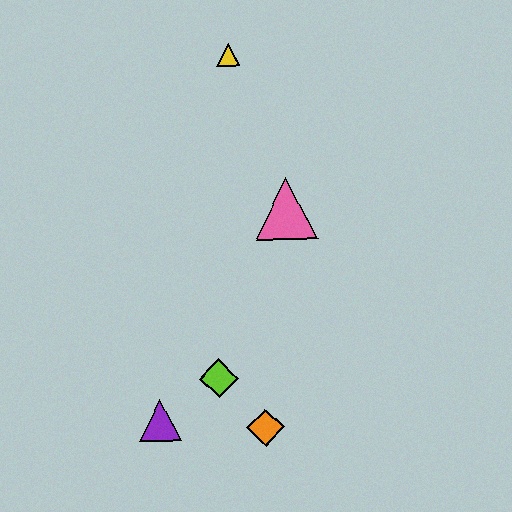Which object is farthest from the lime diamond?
The yellow triangle is farthest from the lime diamond.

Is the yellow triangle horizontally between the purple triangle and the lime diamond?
No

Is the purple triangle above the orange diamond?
Yes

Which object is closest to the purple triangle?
The lime diamond is closest to the purple triangle.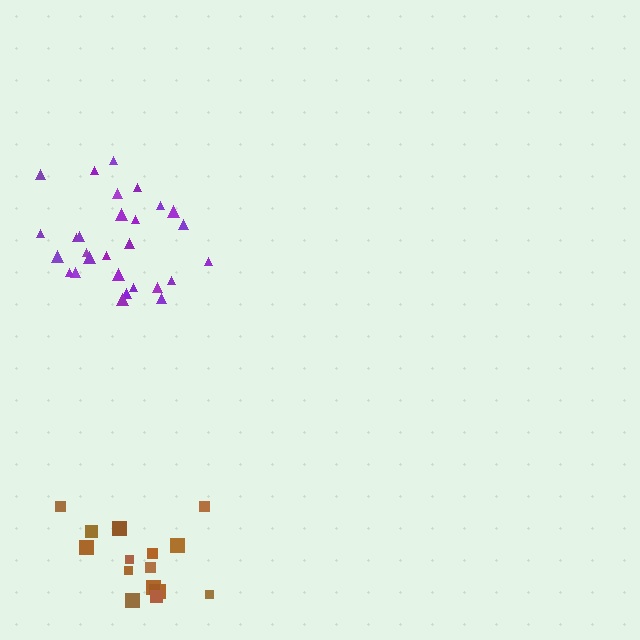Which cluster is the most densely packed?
Purple.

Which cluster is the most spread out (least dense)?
Brown.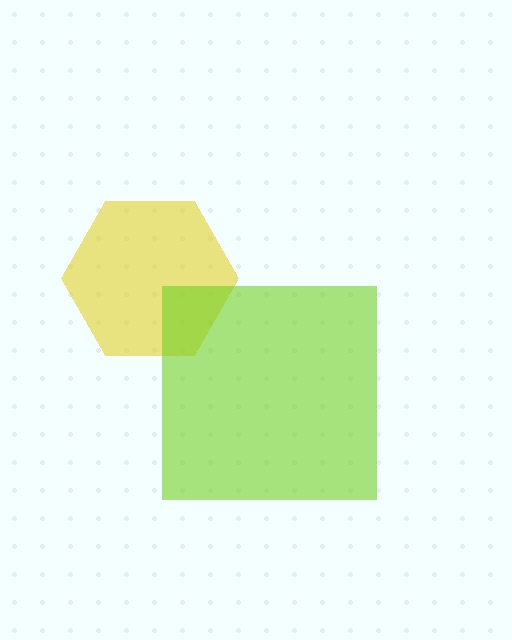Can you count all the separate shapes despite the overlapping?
Yes, there are 2 separate shapes.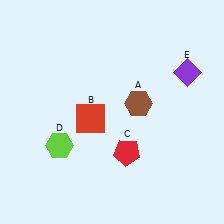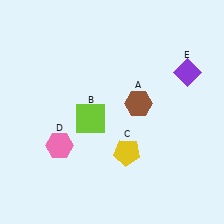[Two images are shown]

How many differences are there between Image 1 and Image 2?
There are 3 differences between the two images.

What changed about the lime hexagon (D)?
In Image 1, D is lime. In Image 2, it changed to pink.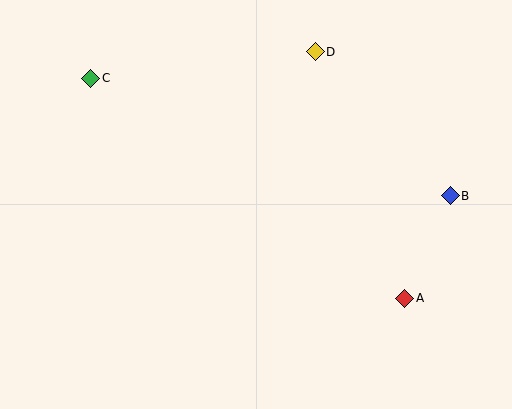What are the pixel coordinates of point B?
Point B is at (450, 196).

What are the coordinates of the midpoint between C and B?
The midpoint between C and B is at (271, 137).